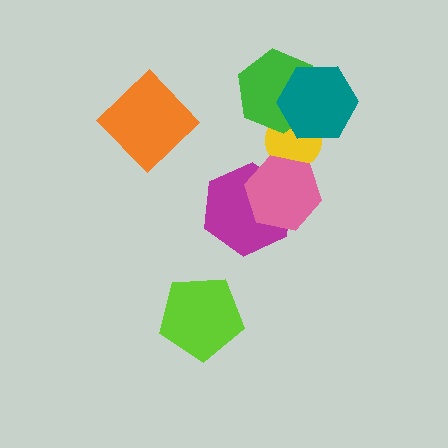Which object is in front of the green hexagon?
The teal hexagon is in front of the green hexagon.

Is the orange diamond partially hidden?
No, no other shape covers it.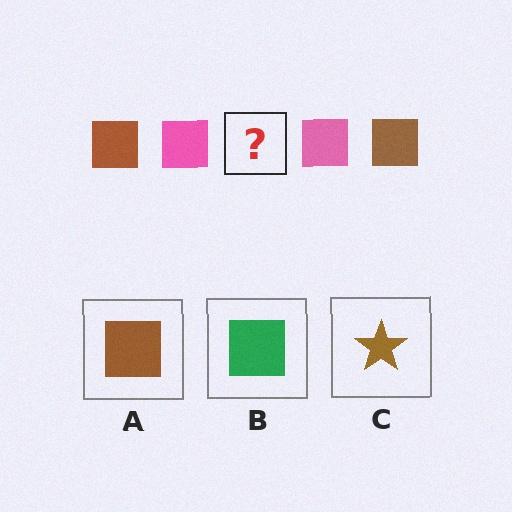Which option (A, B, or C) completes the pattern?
A.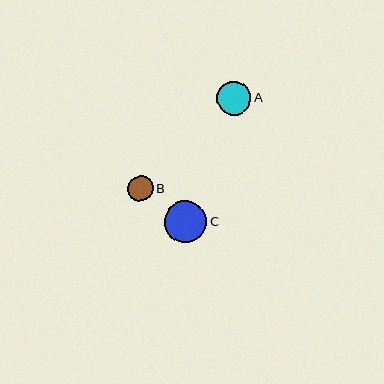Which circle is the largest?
Circle C is the largest with a size of approximately 42 pixels.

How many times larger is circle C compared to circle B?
Circle C is approximately 1.6 times the size of circle B.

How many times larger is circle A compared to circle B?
Circle A is approximately 1.3 times the size of circle B.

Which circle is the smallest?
Circle B is the smallest with a size of approximately 26 pixels.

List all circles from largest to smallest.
From largest to smallest: C, A, B.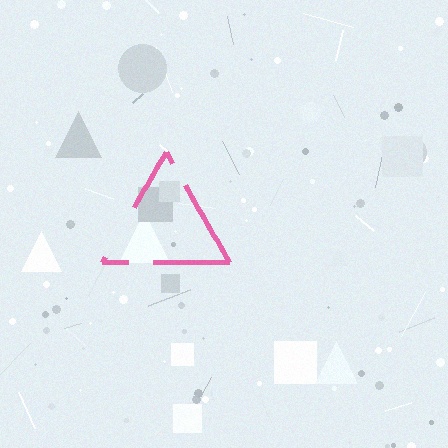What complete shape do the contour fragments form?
The contour fragments form a triangle.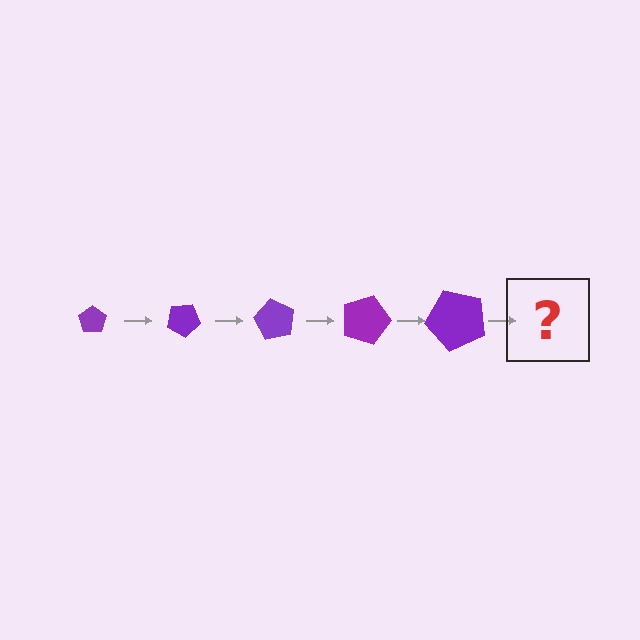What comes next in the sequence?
The next element should be a pentagon, larger than the previous one and rotated 150 degrees from the start.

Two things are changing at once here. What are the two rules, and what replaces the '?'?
The two rules are that the pentagon grows larger each step and it rotates 30 degrees each step. The '?' should be a pentagon, larger than the previous one and rotated 150 degrees from the start.